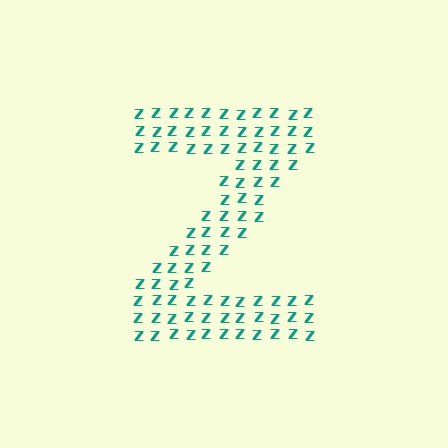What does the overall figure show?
The overall figure shows the letter Z.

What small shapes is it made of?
It is made of small letter Z's.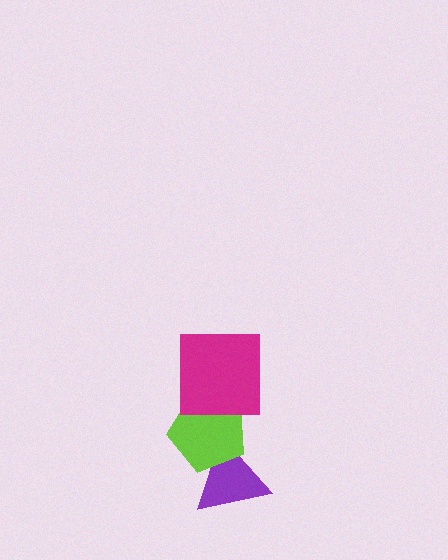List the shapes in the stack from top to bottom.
From top to bottom: the magenta square, the lime pentagon, the purple triangle.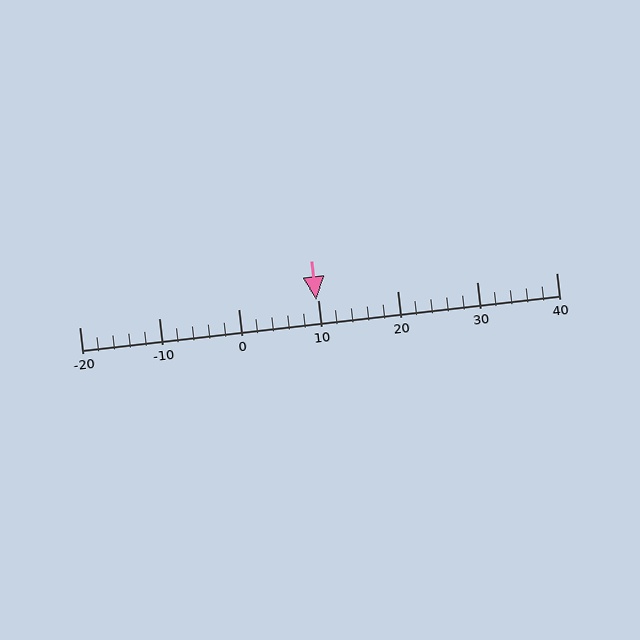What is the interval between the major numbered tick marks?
The major tick marks are spaced 10 units apart.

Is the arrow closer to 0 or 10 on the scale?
The arrow is closer to 10.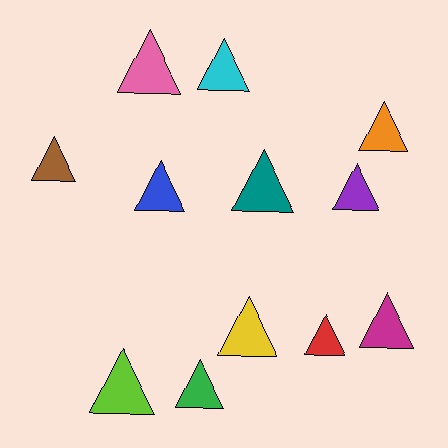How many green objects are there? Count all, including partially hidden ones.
There is 1 green object.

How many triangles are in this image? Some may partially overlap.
There are 12 triangles.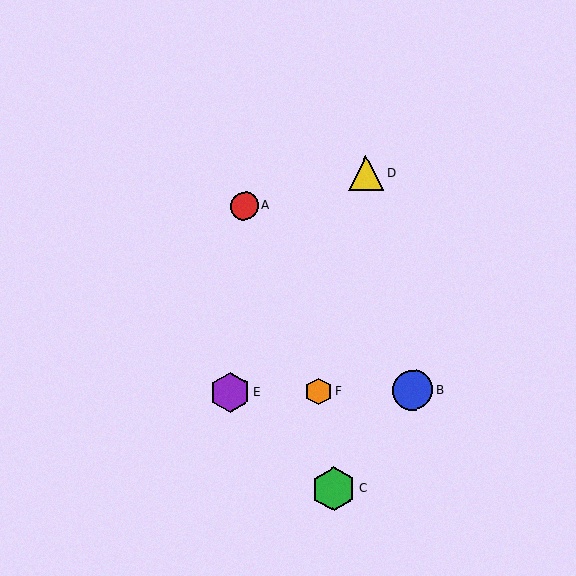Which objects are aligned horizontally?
Objects B, E, F are aligned horizontally.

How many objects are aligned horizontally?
3 objects (B, E, F) are aligned horizontally.